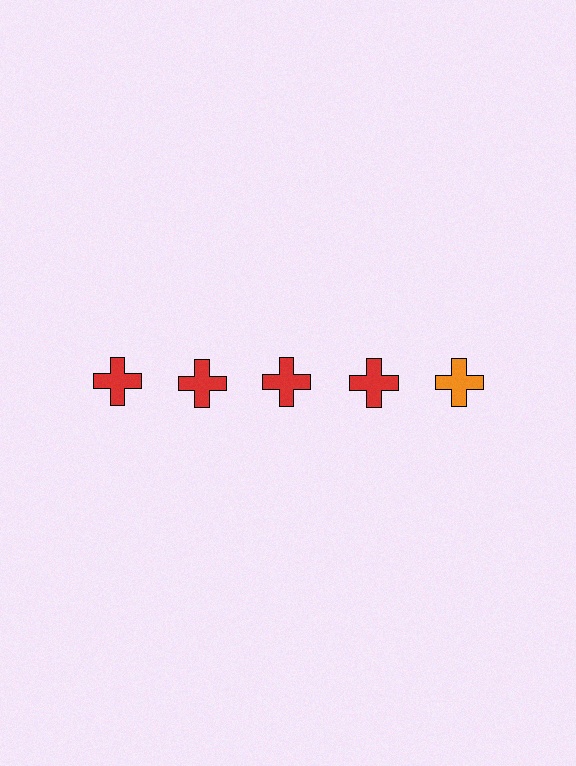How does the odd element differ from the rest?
It has a different color: orange instead of red.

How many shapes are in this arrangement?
There are 5 shapes arranged in a grid pattern.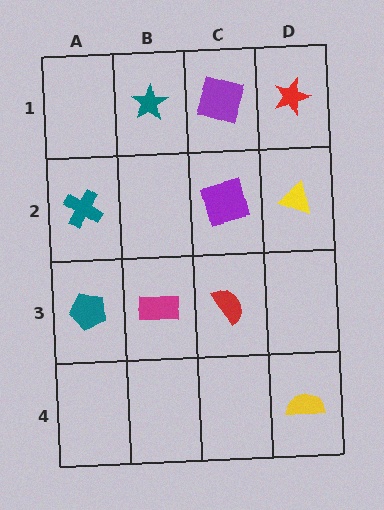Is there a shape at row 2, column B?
No, that cell is empty.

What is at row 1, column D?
A red star.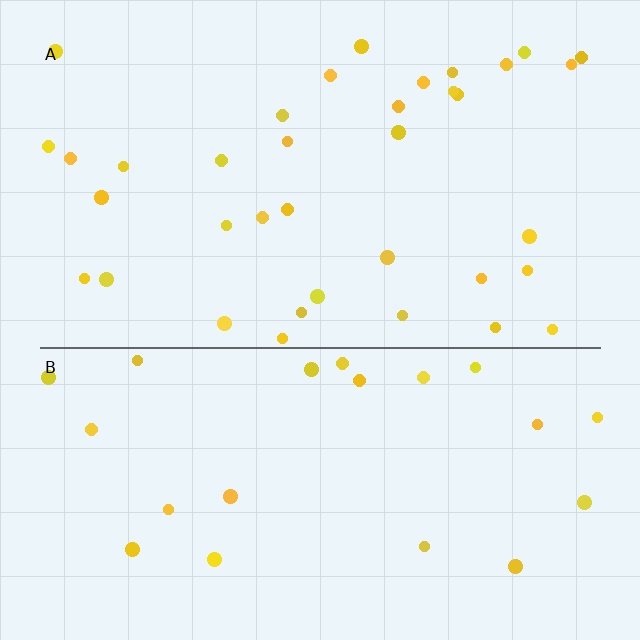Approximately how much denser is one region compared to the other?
Approximately 1.7× — region A over region B.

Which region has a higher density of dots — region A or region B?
A (the top).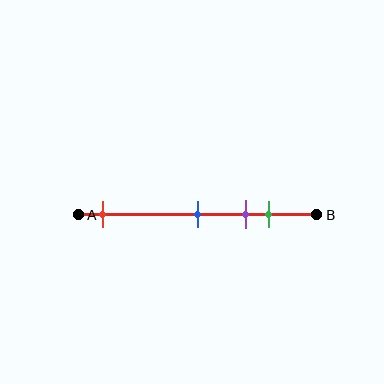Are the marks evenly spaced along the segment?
No, the marks are not evenly spaced.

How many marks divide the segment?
There are 4 marks dividing the segment.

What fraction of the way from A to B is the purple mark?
The purple mark is approximately 70% (0.7) of the way from A to B.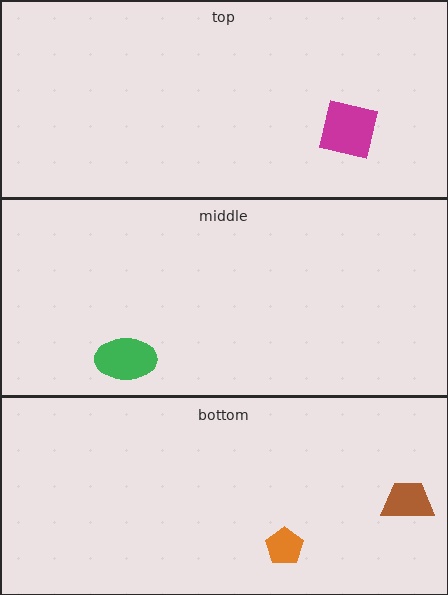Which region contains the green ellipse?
The middle region.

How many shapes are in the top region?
1.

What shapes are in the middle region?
The green ellipse.